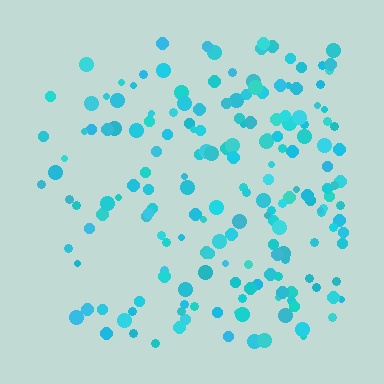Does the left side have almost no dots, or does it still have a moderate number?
Still a moderate number, just noticeably fewer than the right.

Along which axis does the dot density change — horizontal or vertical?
Horizontal.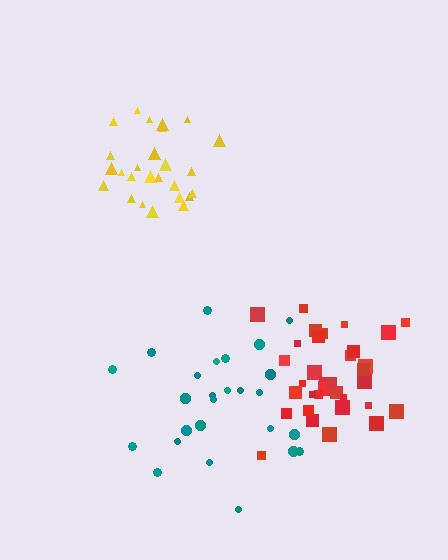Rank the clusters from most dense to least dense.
yellow, red, teal.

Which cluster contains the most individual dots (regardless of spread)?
Red (34).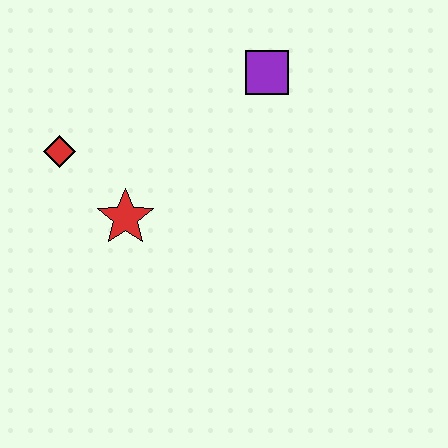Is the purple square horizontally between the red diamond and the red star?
No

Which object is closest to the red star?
The red diamond is closest to the red star.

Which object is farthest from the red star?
The purple square is farthest from the red star.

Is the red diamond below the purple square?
Yes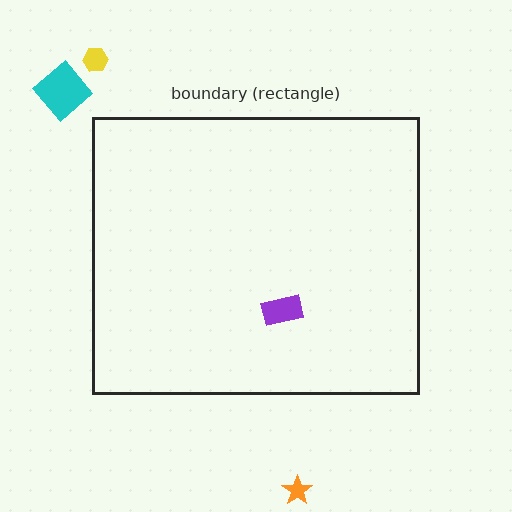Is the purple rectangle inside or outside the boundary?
Inside.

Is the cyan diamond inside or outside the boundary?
Outside.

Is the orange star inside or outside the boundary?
Outside.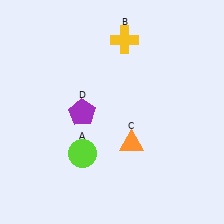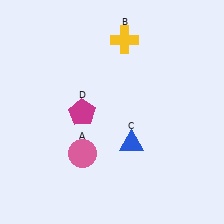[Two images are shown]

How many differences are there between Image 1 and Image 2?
There are 3 differences between the two images.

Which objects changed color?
A changed from lime to pink. C changed from orange to blue. D changed from purple to magenta.